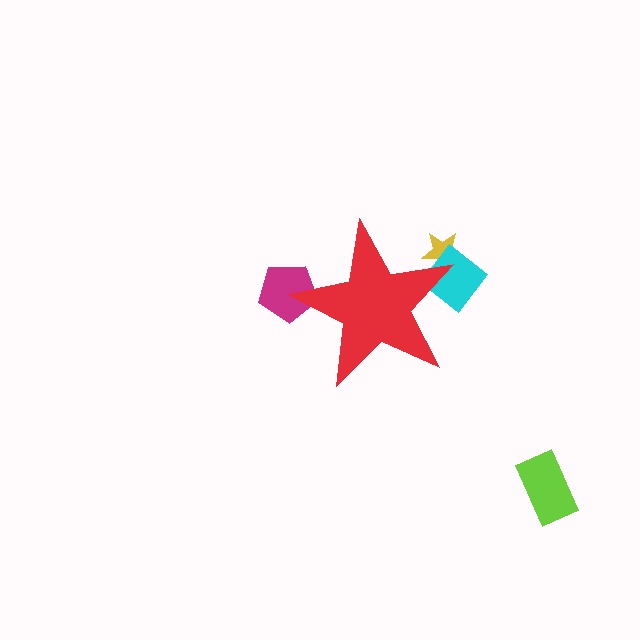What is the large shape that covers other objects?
A red star.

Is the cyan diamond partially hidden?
Yes, the cyan diamond is partially hidden behind the red star.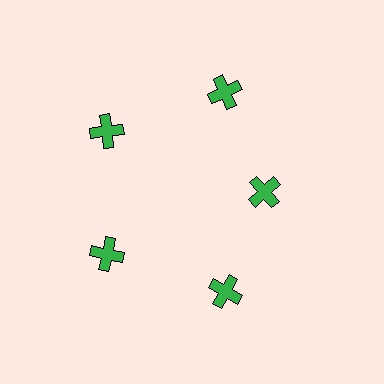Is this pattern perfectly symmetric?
No. The 5 green crosses are arranged in a ring, but one element near the 3 o'clock position is pulled inward toward the center, breaking the 5-fold rotational symmetry.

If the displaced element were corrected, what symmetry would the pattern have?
It would have 5-fold rotational symmetry — the pattern would map onto itself every 72 degrees.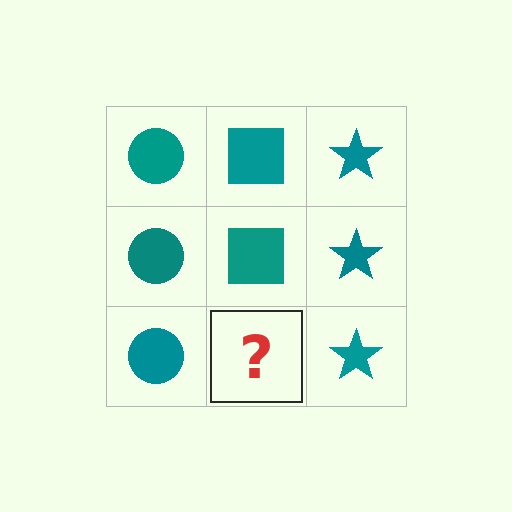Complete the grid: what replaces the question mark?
The question mark should be replaced with a teal square.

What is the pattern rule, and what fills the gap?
The rule is that each column has a consistent shape. The gap should be filled with a teal square.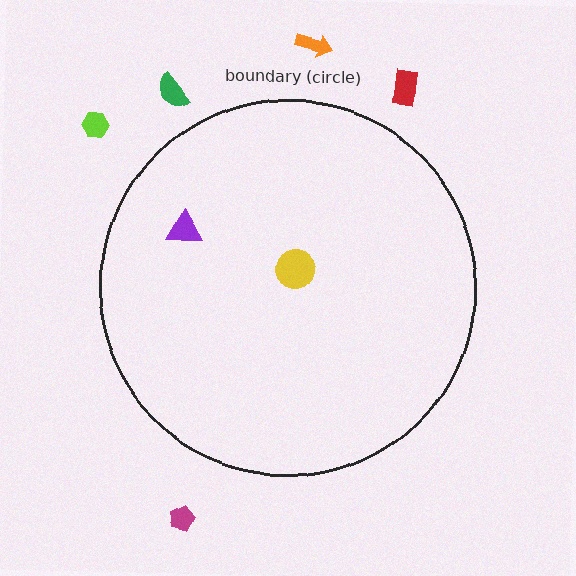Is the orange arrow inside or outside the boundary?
Outside.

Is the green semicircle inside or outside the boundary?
Outside.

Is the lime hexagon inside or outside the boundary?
Outside.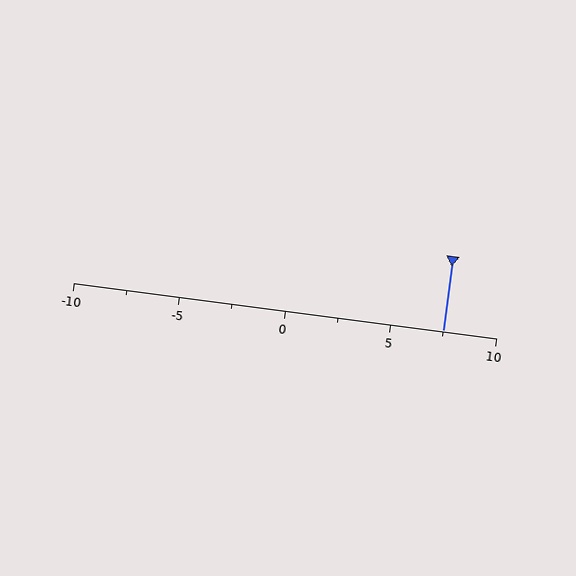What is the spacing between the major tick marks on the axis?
The major ticks are spaced 5 apart.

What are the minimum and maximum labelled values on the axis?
The axis runs from -10 to 10.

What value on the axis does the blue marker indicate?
The marker indicates approximately 7.5.